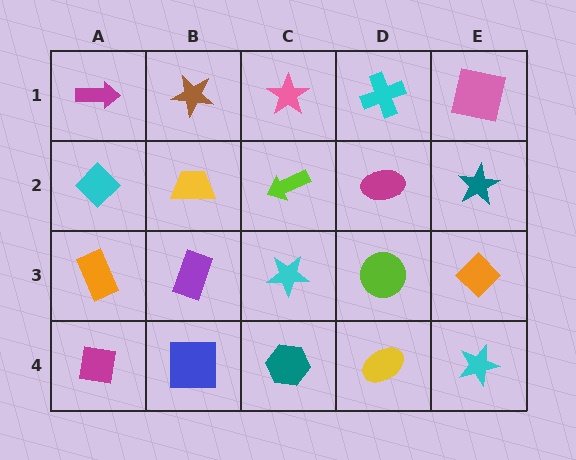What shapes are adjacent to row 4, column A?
An orange rectangle (row 3, column A), a blue square (row 4, column B).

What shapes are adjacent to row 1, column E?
A teal star (row 2, column E), a cyan cross (row 1, column D).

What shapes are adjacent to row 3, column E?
A teal star (row 2, column E), a cyan star (row 4, column E), a lime circle (row 3, column D).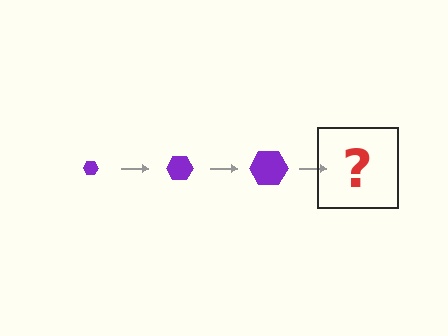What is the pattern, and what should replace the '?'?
The pattern is that the hexagon gets progressively larger each step. The '?' should be a purple hexagon, larger than the previous one.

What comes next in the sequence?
The next element should be a purple hexagon, larger than the previous one.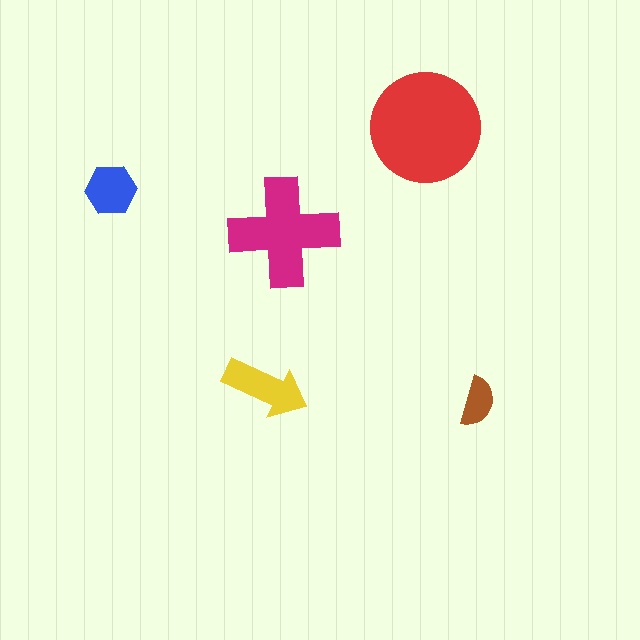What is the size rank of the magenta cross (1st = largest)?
2nd.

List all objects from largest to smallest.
The red circle, the magenta cross, the yellow arrow, the blue hexagon, the brown semicircle.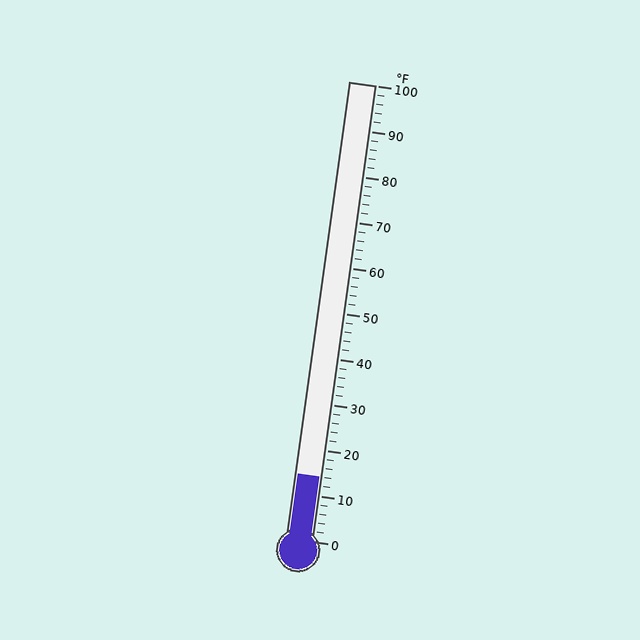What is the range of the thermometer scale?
The thermometer scale ranges from 0°F to 100°F.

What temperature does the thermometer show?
The thermometer shows approximately 14°F.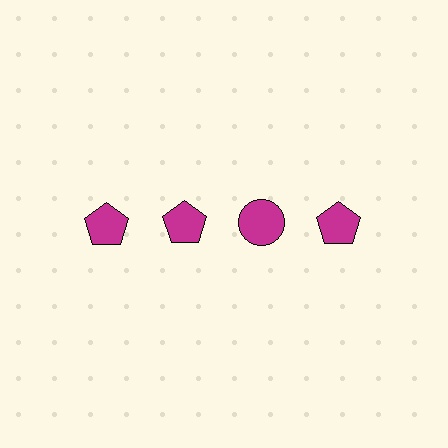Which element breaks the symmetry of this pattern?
The magenta circle in the top row, center column breaks the symmetry. All other shapes are magenta pentagons.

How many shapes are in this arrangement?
There are 4 shapes arranged in a grid pattern.